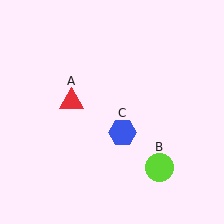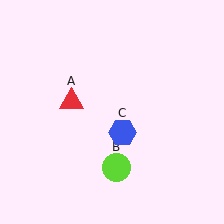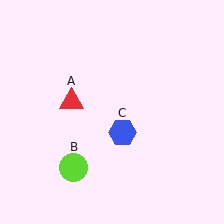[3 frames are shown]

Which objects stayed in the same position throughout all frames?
Red triangle (object A) and blue hexagon (object C) remained stationary.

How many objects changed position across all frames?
1 object changed position: lime circle (object B).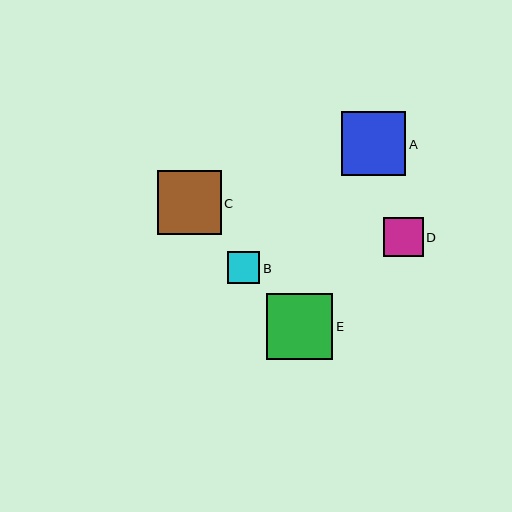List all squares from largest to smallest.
From largest to smallest: E, A, C, D, B.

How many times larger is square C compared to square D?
Square C is approximately 1.6 times the size of square D.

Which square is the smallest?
Square B is the smallest with a size of approximately 32 pixels.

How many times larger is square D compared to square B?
Square D is approximately 1.2 times the size of square B.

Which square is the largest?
Square E is the largest with a size of approximately 66 pixels.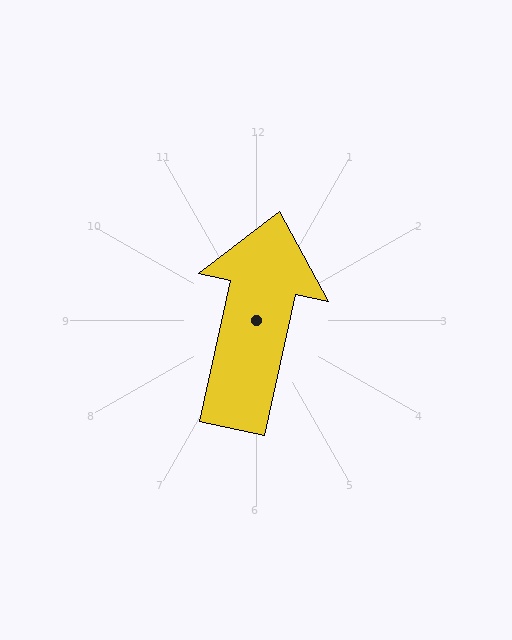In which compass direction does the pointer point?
North.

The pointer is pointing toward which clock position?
Roughly 12 o'clock.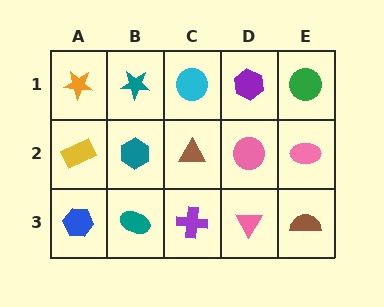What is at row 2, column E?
A pink ellipse.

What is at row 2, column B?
A teal hexagon.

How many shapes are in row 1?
5 shapes.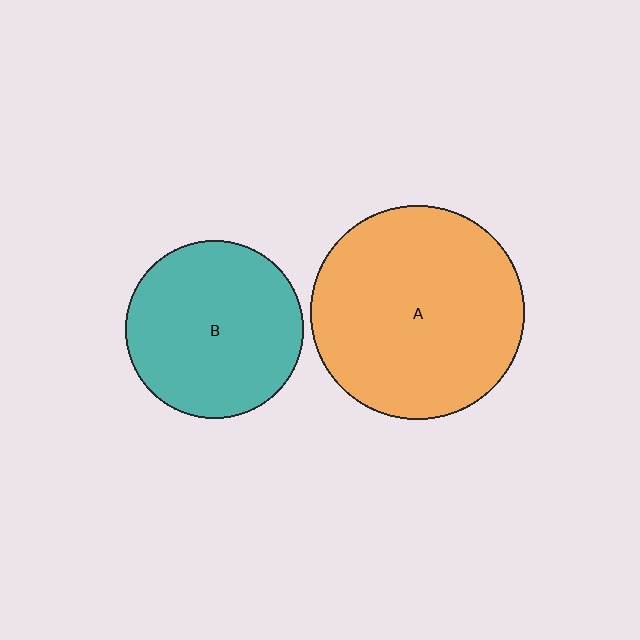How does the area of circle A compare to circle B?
Approximately 1.4 times.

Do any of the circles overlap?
No, none of the circles overlap.